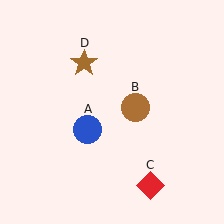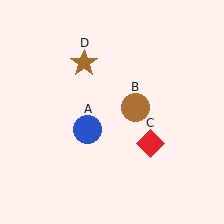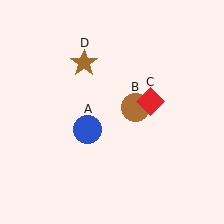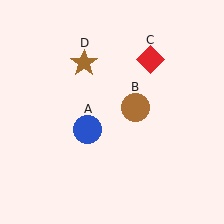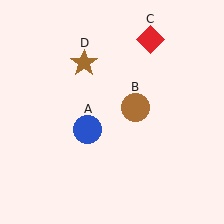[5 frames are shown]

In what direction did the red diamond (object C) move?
The red diamond (object C) moved up.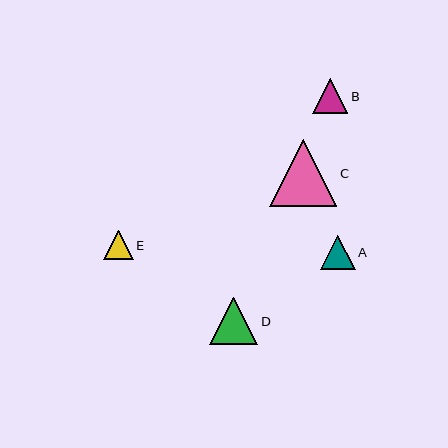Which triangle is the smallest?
Triangle E is the smallest with a size of approximately 30 pixels.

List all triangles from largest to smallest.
From largest to smallest: C, D, B, A, E.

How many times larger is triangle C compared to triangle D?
Triangle C is approximately 1.4 times the size of triangle D.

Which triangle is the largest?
Triangle C is the largest with a size of approximately 67 pixels.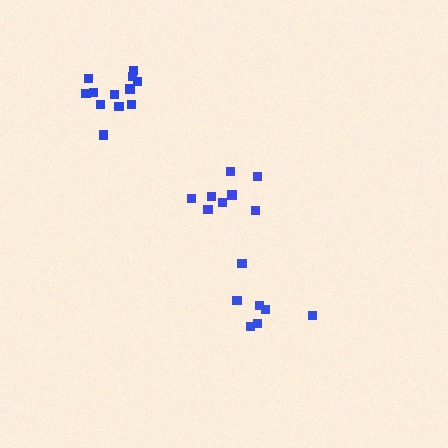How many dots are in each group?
Group 1: 7 dots, Group 2: 12 dots, Group 3: 8 dots (27 total).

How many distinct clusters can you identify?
There are 3 distinct clusters.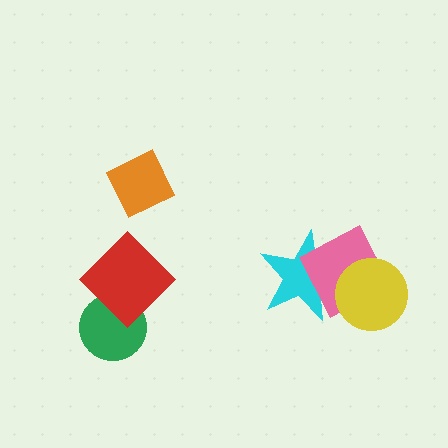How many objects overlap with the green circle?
1 object overlaps with the green circle.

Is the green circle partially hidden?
Yes, it is partially covered by another shape.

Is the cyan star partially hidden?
Yes, it is partially covered by another shape.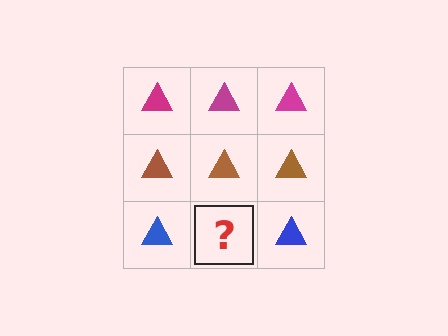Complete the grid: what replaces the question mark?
The question mark should be replaced with a blue triangle.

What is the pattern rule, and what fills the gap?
The rule is that each row has a consistent color. The gap should be filled with a blue triangle.